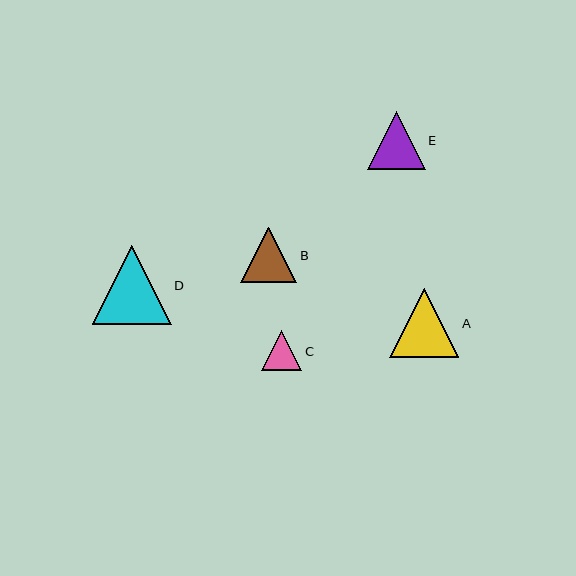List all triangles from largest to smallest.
From largest to smallest: D, A, E, B, C.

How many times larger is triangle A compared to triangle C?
Triangle A is approximately 1.7 times the size of triangle C.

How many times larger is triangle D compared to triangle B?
Triangle D is approximately 1.4 times the size of triangle B.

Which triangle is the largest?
Triangle D is the largest with a size of approximately 79 pixels.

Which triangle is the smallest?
Triangle C is the smallest with a size of approximately 40 pixels.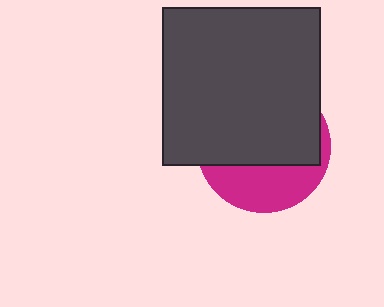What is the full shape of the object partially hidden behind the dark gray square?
The partially hidden object is a magenta circle.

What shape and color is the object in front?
The object in front is a dark gray square.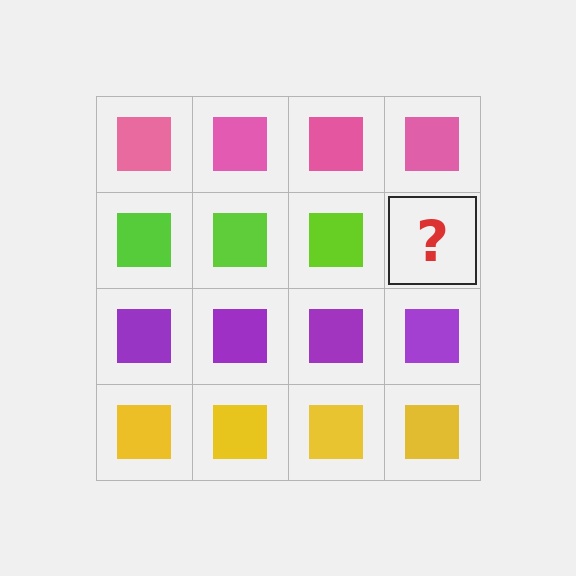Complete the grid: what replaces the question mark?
The question mark should be replaced with a lime square.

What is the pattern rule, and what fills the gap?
The rule is that each row has a consistent color. The gap should be filled with a lime square.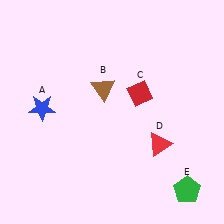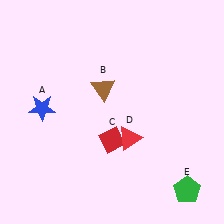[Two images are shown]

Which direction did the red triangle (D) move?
The red triangle (D) moved left.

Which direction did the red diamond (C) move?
The red diamond (C) moved down.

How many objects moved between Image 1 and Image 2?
2 objects moved between the two images.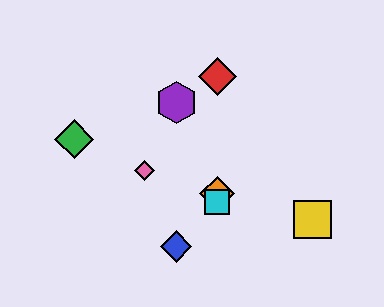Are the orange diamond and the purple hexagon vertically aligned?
No, the orange diamond is at x≈217 and the purple hexagon is at x≈177.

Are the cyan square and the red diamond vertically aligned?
Yes, both are at x≈217.